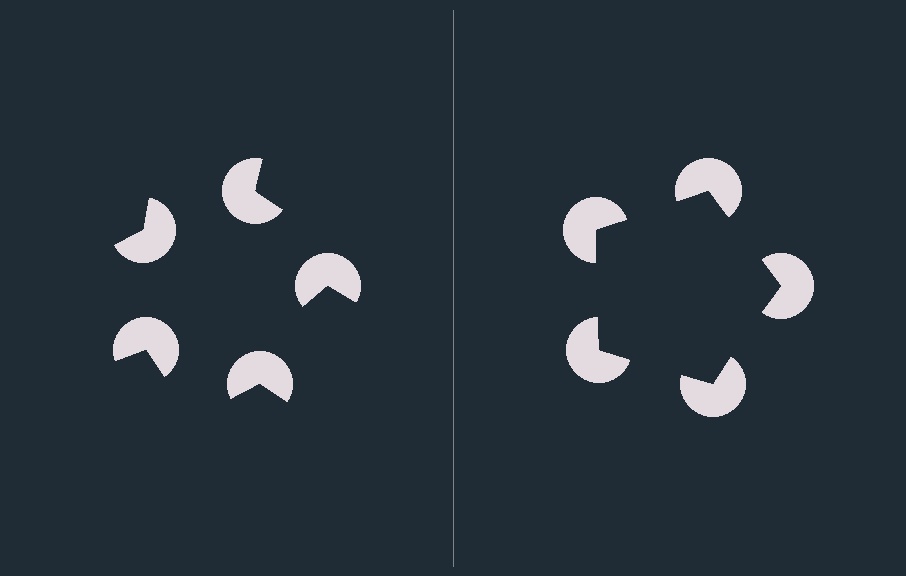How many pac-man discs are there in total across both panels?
10 — 5 on each side.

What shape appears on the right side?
An illusory pentagon.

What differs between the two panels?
The pac-man discs are positioned identically on both sides; only the wedge orientations differ. On the right they align to a pentagon; on the left they are misaligned.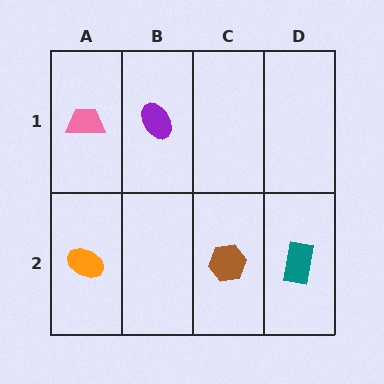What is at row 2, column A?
An orange ellipse.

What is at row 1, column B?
A purple ellipse.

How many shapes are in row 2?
3 shapes.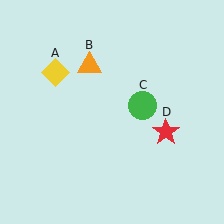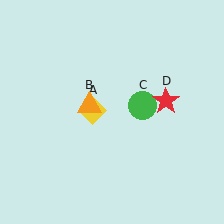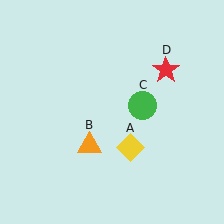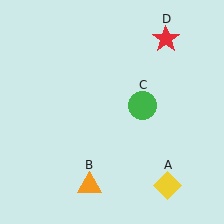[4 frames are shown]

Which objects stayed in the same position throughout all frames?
Green circle (object C) remained stationary.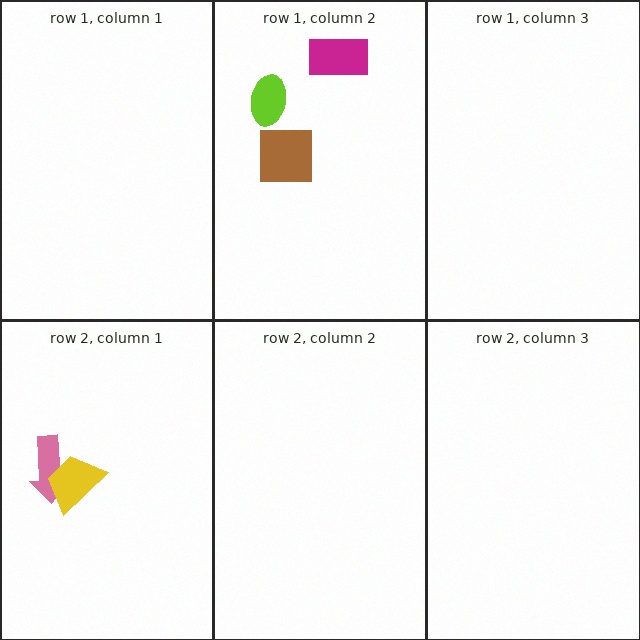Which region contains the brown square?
The row 1, column 2 region.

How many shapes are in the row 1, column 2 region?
3.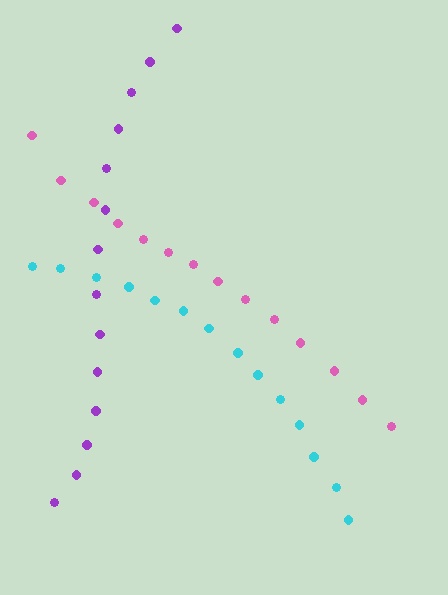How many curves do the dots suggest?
There are 3 distinct paths.